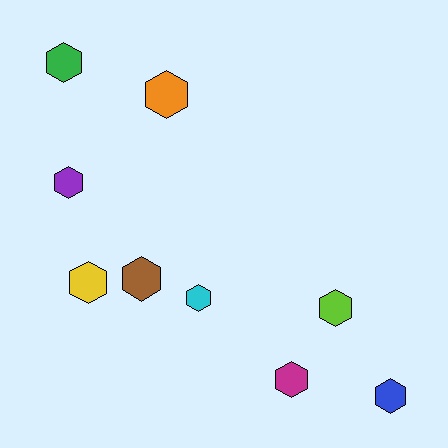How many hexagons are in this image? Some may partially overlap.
There are 9 hexagons.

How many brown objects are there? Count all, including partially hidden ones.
There is 1 brown object.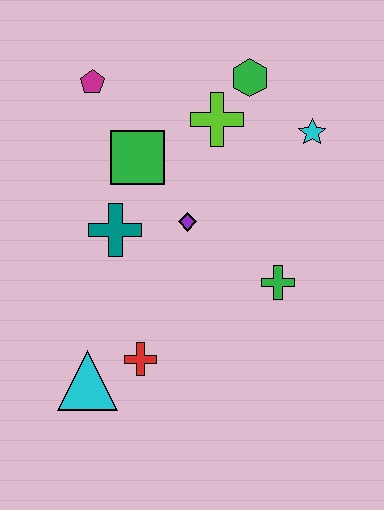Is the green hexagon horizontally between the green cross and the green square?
Yes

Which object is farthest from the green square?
The cyan triangle is farthest from the green square.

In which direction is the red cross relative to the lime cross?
The red cross is below the lime cross.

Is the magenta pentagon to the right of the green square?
No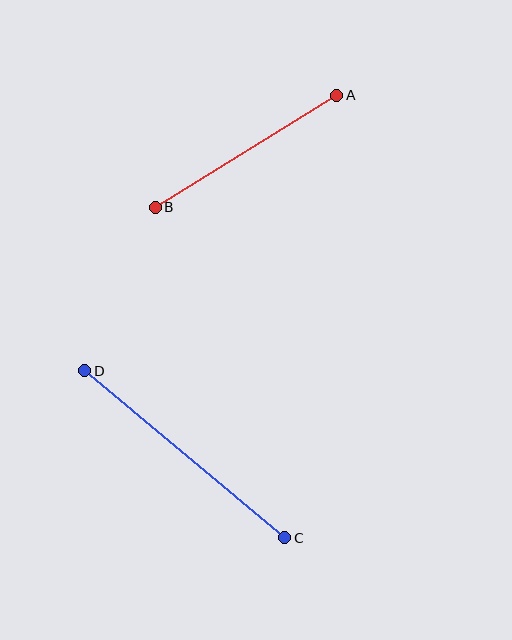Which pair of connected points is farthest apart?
Points C and D are farthest apart.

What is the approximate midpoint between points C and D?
The midpoint is at approximately (185, 454) pixels.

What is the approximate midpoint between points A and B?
The midpoint is at approximately (246, 151) pixels.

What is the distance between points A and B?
The distance is approximately 213 pixels.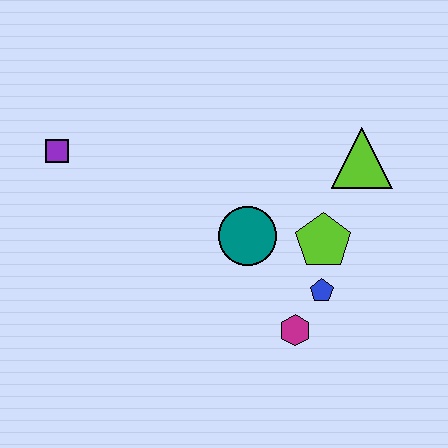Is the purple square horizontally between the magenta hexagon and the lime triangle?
No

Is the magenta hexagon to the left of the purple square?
No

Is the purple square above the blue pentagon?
Yes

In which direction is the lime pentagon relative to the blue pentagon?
The lime pentagon is above the blue pentagon.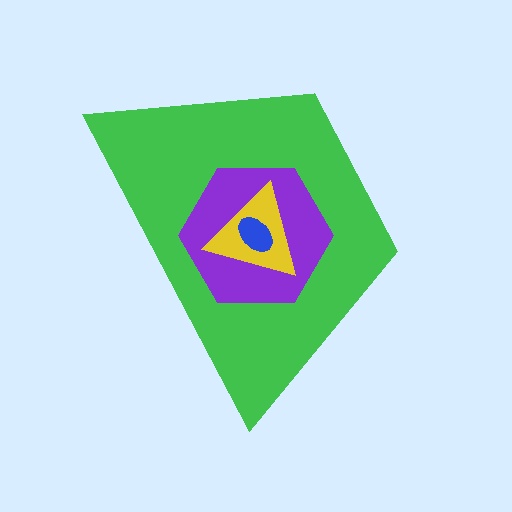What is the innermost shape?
The blue ellipse.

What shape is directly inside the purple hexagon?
The yellow triangle.